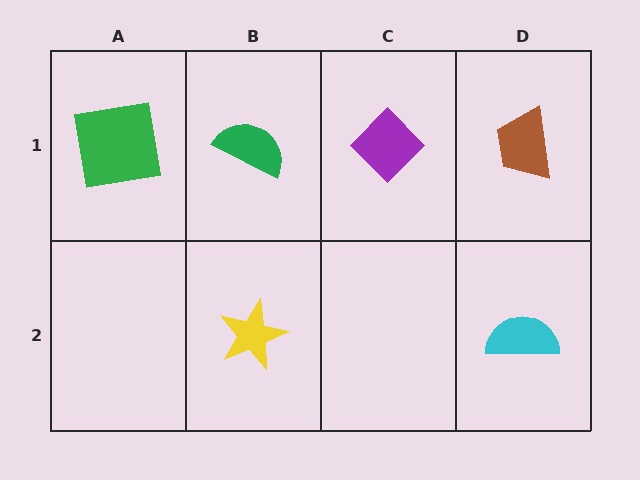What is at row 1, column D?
A brown trapezoid.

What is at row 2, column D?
A cyan semicircle.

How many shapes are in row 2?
2 shapes.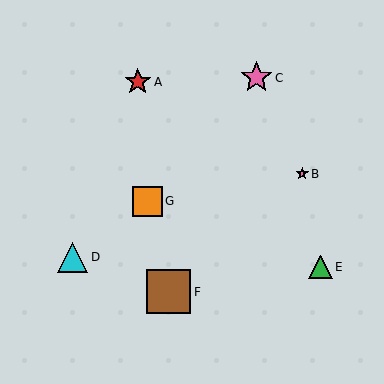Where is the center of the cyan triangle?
The center of the cyan triangle is at (73, 257).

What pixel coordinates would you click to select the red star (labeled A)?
Click at (138, 82) to select the red star A.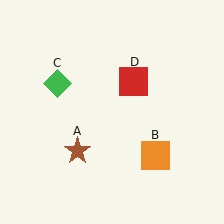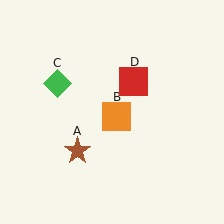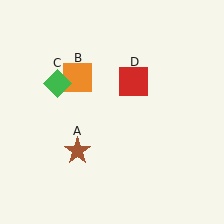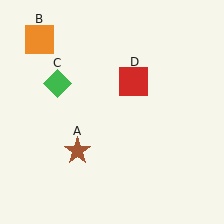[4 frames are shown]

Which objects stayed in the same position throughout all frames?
Brown star (object A) and green diamond (object C) and red square (object D) remained stationary.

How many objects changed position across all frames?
1 object changed position: orange square (object B).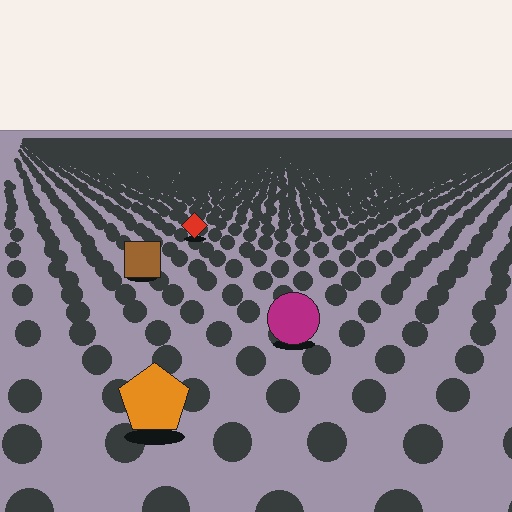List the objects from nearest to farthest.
From nearest to farthest: the orange pentagon, the magenta circle, the brown square, the red diamond.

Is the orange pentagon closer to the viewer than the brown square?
Yes. The orange pentagon is closer — you can tell from the texture gradient: the ground texture is coarser near it.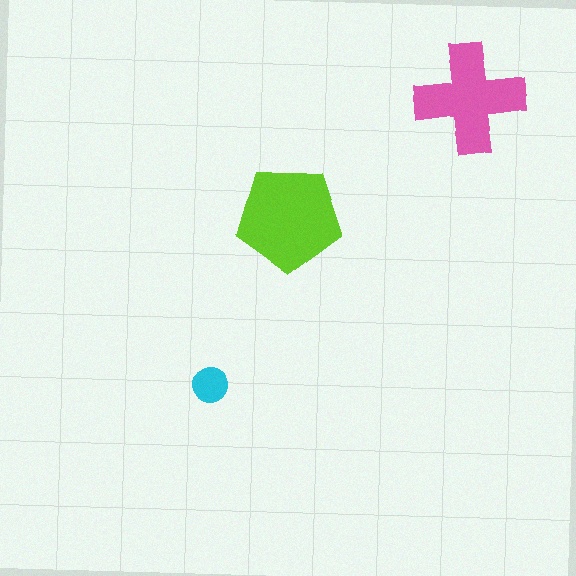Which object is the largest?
The lime pentagon.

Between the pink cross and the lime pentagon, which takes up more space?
The lime pentagon.